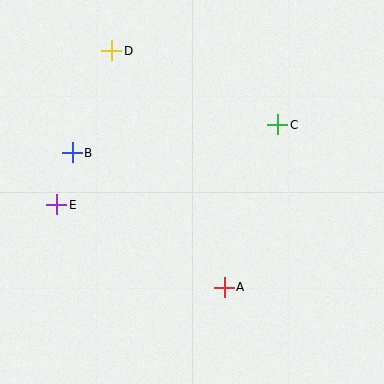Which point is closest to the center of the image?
Point A at (224, 287) is closest to the center.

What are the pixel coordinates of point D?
Point D is at (112, 51).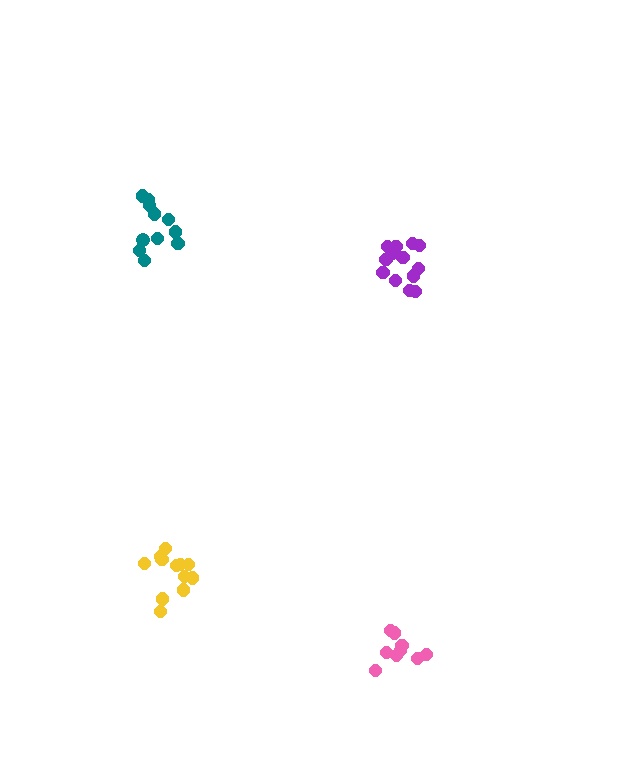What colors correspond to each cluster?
The clusters are colored: purple, teal, pink, yellow.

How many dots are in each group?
Group 1: 14 dots, Group 2: 12 dots, Group 3: 9 dots, Group 4: 12 dots (47 total).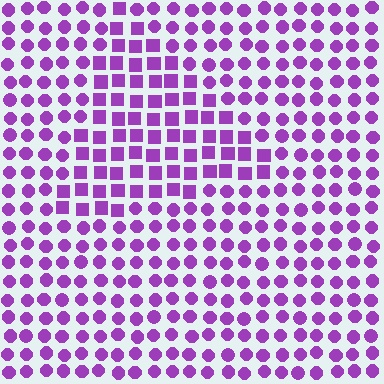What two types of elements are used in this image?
The image uses squares inside the triangle region and circles outside it.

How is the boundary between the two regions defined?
The boundary is defined by a change in element shape: squares inside vs. circles outside. All elements share the same color and spacing.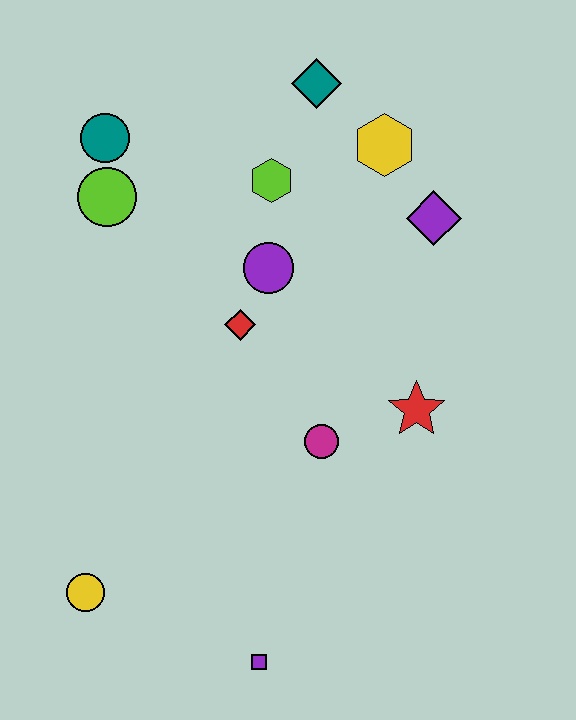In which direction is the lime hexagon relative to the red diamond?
The lime hexagon is above the red diamond.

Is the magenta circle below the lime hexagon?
Yes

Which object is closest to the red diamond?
The purple circle is closest to the red diamond.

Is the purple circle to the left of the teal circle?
No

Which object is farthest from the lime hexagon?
The purple square is farthest from the lime hexagon.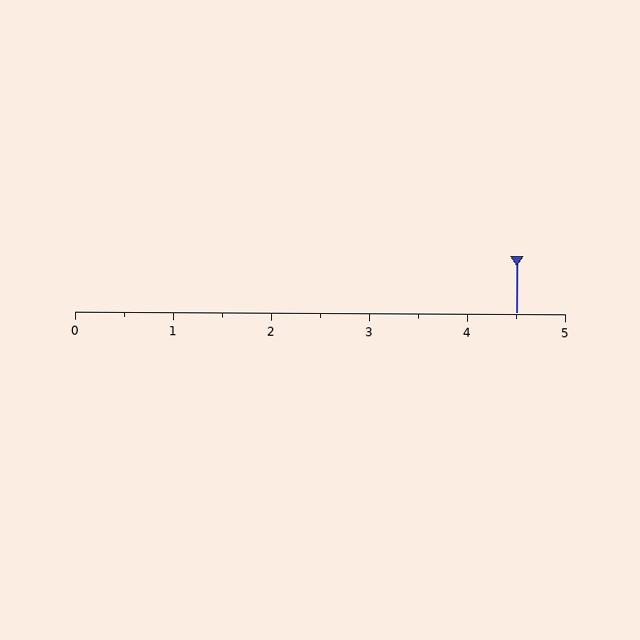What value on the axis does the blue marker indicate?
The marker indicates approximately 4.5.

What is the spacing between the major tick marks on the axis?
The major ticks are spaced 1 apart.